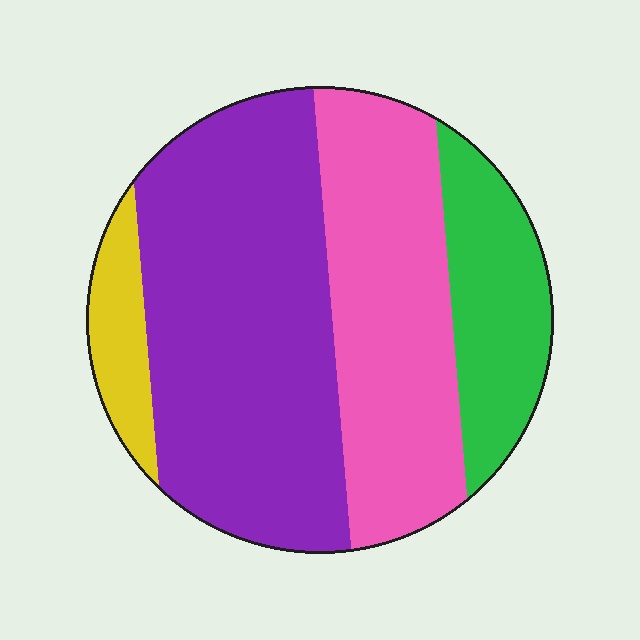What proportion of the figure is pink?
Pink takes up about one third (1/3) of the figure.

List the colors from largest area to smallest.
From largest to smallest: purple, pink, green, yellow.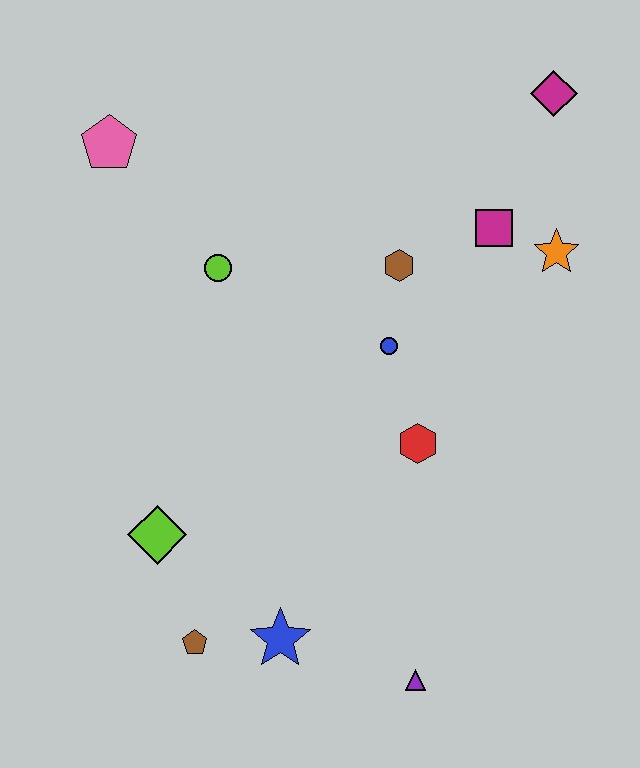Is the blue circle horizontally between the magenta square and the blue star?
Yes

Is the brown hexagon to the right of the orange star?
No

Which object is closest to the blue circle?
The brown hexagon is closest to the blue circle.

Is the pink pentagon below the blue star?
No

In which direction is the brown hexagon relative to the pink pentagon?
The brown hexagon is to the right of the pink pentagon.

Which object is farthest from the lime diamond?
The magenta diamond is farthest from the lime diamond.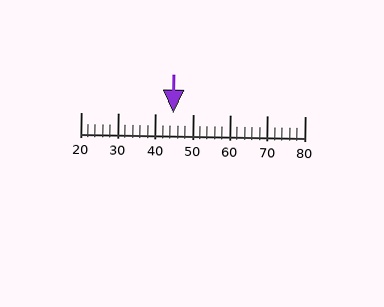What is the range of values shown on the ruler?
The ruler shows values from 20 to 80.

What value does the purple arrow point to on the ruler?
The purple arrow points to approximately 45.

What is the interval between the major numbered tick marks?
The major tick marks are spaced 10 units apart.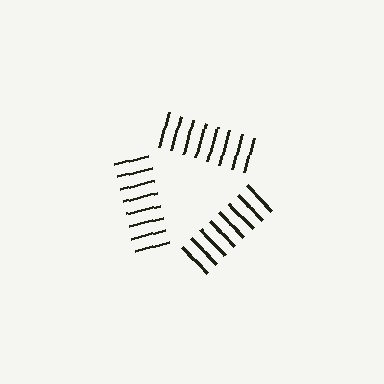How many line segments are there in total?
24 — 8 along each of the 3 edges.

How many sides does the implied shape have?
3 sides — the line-ends trace a triangle.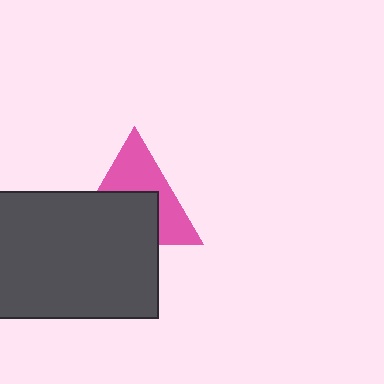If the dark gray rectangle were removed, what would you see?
You would see the complete pink triangle.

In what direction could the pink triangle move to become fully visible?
The pink triangle could move up. That would shift it out from behind the dark gray rectangle entirely.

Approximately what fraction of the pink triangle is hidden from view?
Roughly 51% of the pink triangle is hidden behind the dark gray rectangle.